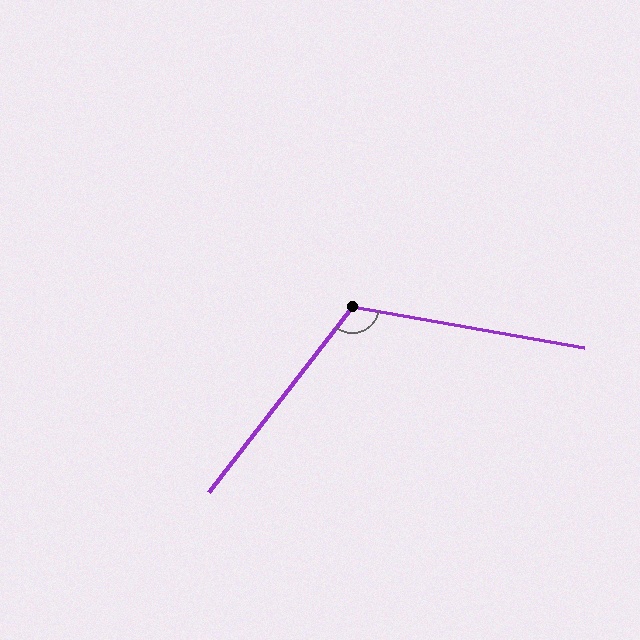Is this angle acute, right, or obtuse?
It is obtuse.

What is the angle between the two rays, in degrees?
Approximately 118 degrees.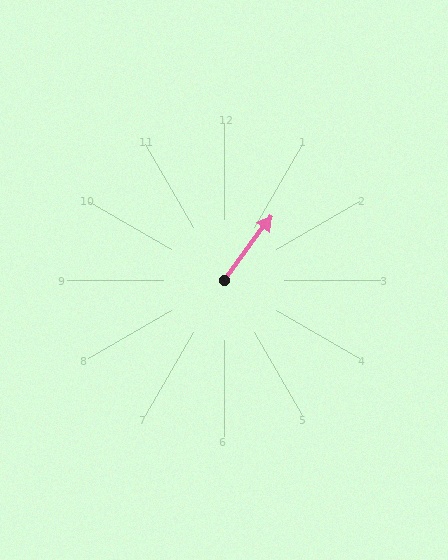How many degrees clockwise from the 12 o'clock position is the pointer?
Approximately 37 degrees.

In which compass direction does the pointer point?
Northeast.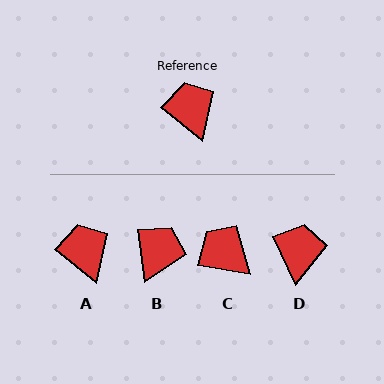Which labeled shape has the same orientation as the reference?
A.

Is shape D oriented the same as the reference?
No, it is off by about 26 degrees.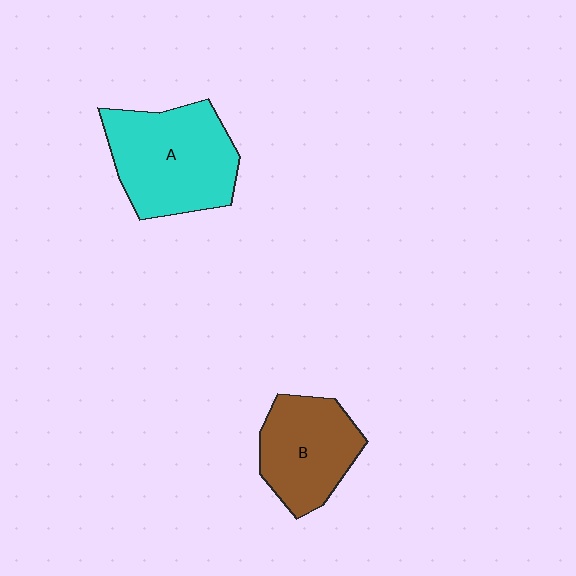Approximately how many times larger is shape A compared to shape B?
Approximately 1.3 times.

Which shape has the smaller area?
Shape B (brown).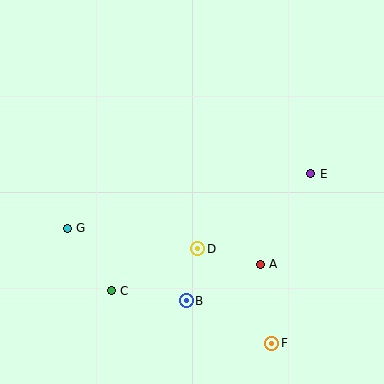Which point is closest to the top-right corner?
Point E is closest to the top-right corner.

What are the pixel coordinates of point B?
Point B is at (186, 301).